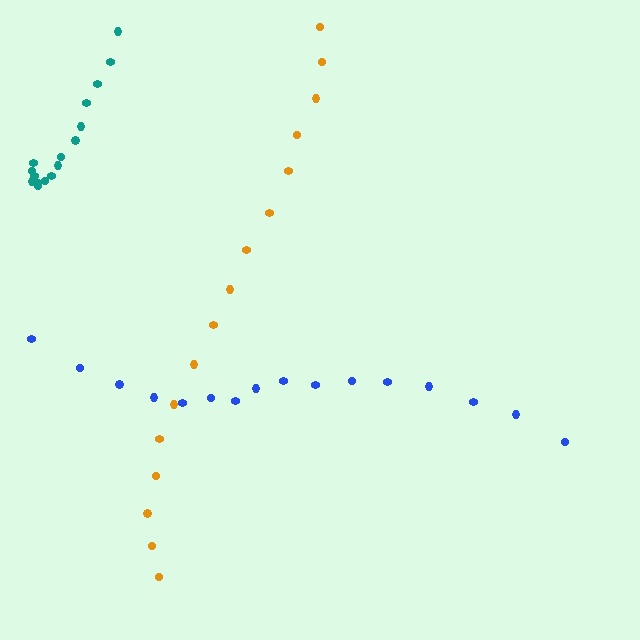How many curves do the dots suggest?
There are 3 distinct paths.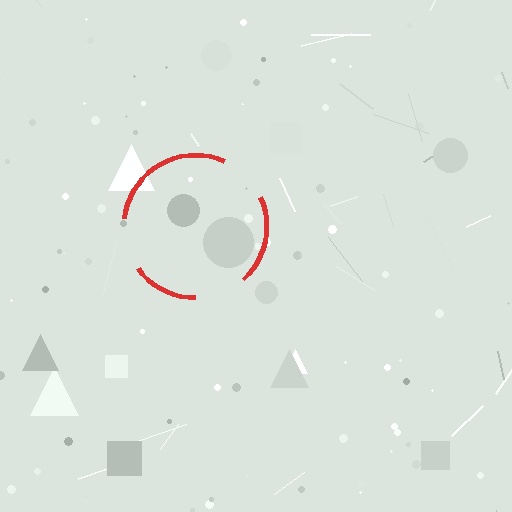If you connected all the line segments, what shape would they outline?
They would outline a circle.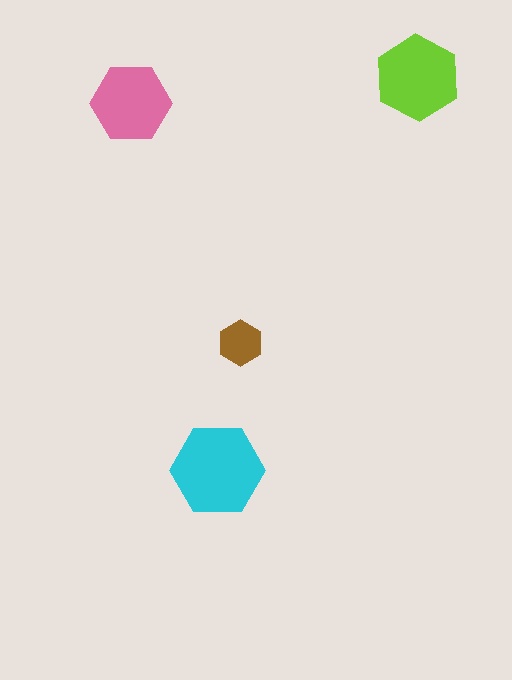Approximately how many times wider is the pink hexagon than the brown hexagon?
About 2 times wider.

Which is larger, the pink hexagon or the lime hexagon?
The lime one.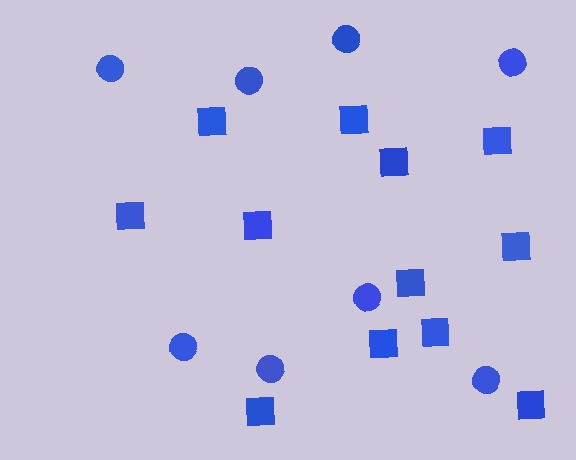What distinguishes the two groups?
There are 2 groups: one group of circles (8) and one group of squares (12).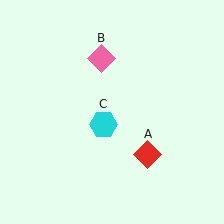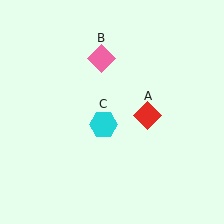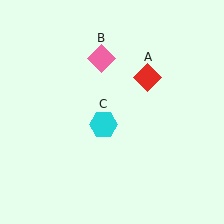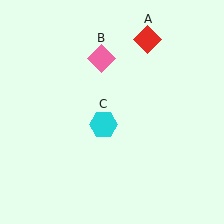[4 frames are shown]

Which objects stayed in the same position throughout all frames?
Pink diamond (object B) and cyan hexagon (object C) remained stationary.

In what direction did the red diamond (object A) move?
The red diamond (object A) moved up.